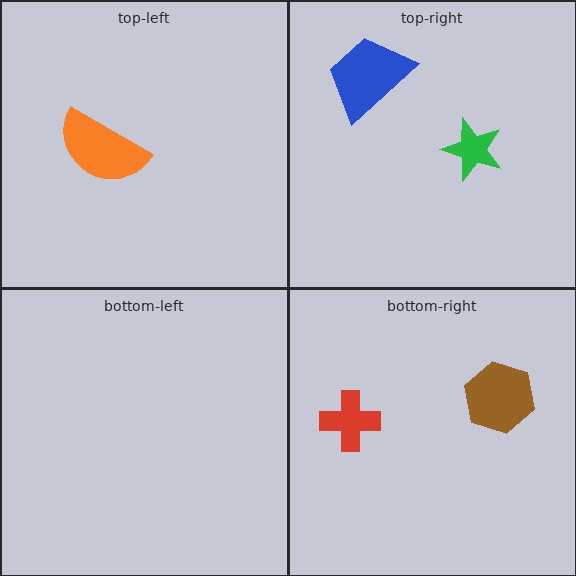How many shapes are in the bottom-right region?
2.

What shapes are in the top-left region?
The orange semicircle.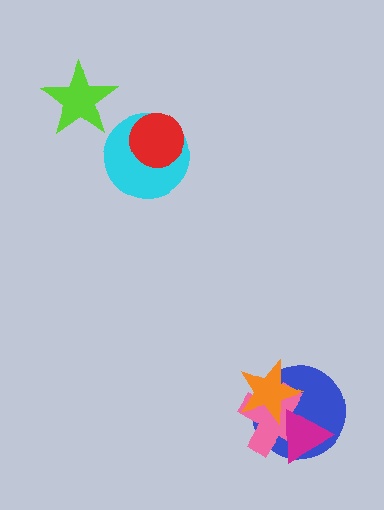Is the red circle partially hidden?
No, no other shape covers it.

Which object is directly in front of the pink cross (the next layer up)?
The orange star is directly in front of the pink cross.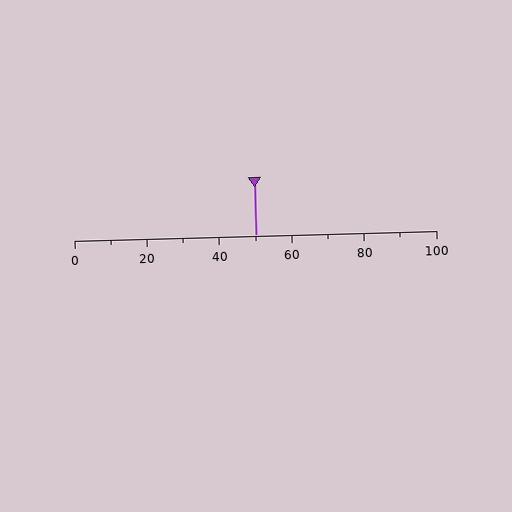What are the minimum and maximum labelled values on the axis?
The axis runs from 0 to 100.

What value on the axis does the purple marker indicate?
The marker indicates approximately 50.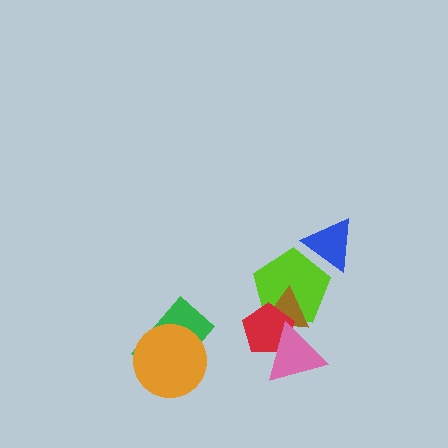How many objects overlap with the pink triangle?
3 objects overlap with the pink triangle.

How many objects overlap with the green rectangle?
1 object overlaps with the green rectangle.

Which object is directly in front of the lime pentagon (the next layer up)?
The brown triangle is directly in front of the lime pentagon.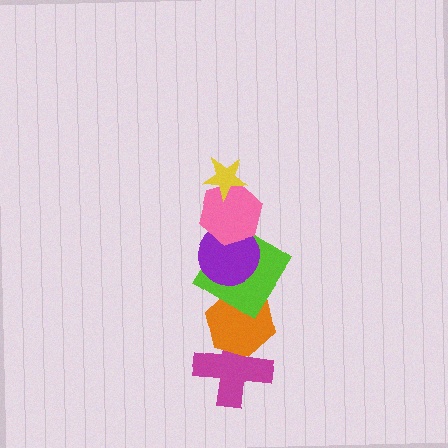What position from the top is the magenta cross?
The magenta cross is 6th from the top.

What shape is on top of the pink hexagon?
The yellow star is on top of the pink hexagon.